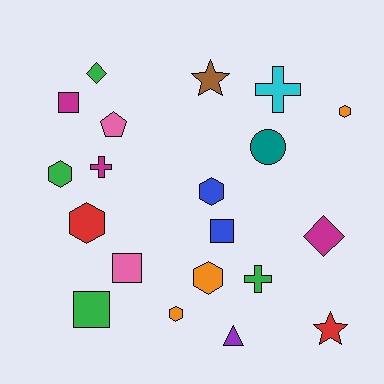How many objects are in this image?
There are 20 objects.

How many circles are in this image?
There is 1 circle.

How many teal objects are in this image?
There is 1 teal object.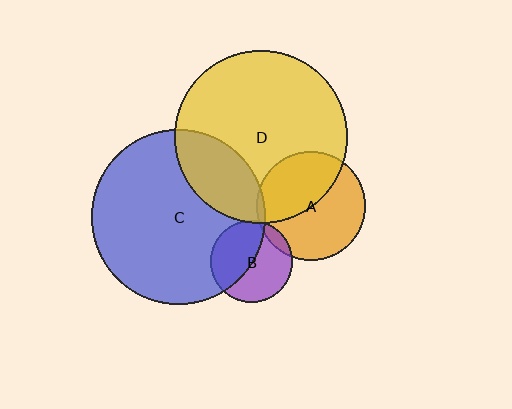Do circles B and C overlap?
Yes.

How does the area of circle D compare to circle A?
Approximately 2.5 times.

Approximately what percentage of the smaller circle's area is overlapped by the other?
Approximately 50%.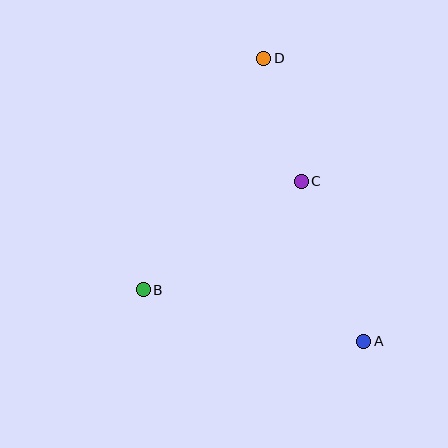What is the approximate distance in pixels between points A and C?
The distance between A and C is approximately 172 pixels.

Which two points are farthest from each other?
Points A and D are farthest from each other.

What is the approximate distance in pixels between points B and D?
The distance between B and D is approximately 261 pixels.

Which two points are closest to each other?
Points C and D are closest to each other.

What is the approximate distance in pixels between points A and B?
The distance between A and B is approximately 227 pixels.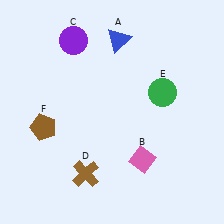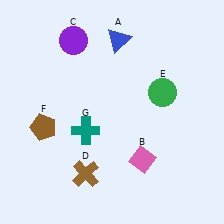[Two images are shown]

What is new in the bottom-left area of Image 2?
A teal cross (G) was added in the bottom-left area of Image 2.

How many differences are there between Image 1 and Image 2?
There is 1 difference between the two images.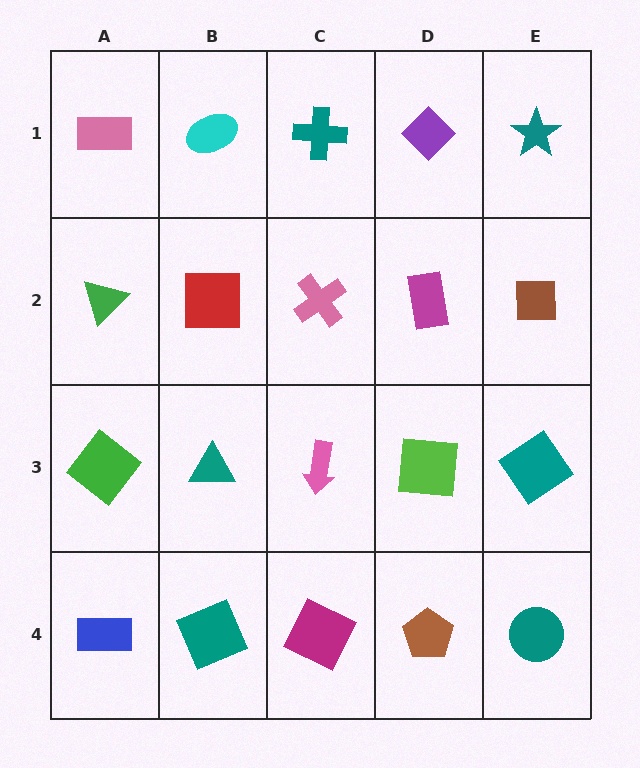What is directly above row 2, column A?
A pink rectangle.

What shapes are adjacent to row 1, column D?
A magenta rectangle (row 2, column D), a teal cross (row 1, column C), a teal star (row 1, column E).